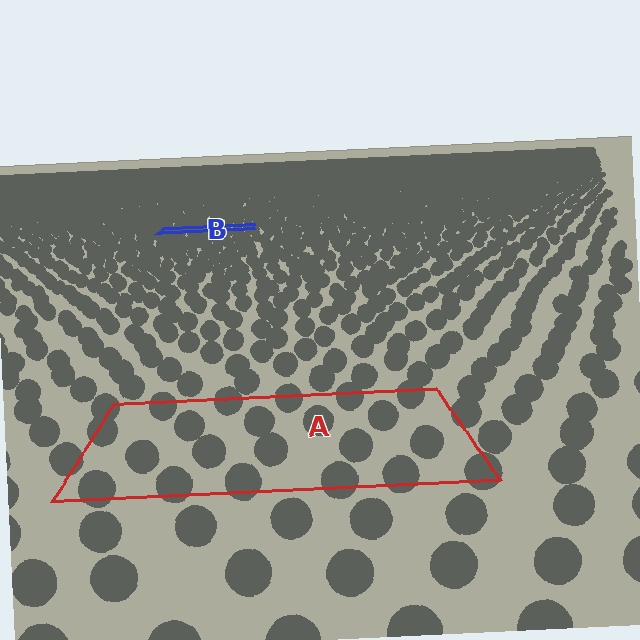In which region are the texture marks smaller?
The texture marks are smaller in region B, because it is farther away.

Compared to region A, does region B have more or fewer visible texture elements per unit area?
Region B has more texture elements per unit area — they are packed more densely because it is farther away.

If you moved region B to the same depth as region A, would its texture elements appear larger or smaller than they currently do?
They would appear larger. At a closer depth, the same texture elements are projected at a bigger on-screen size.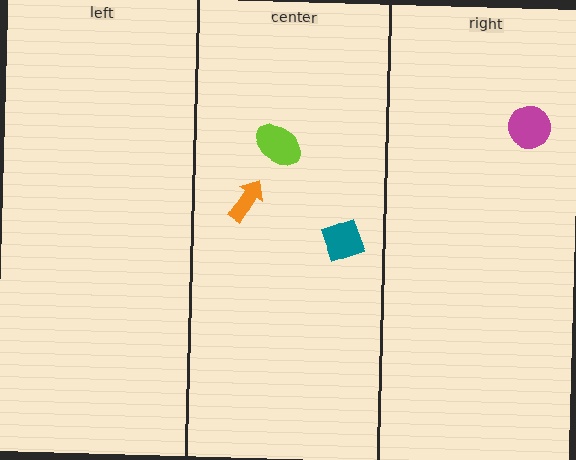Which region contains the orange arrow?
The center region.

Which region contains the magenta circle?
The right region.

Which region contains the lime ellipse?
The center region.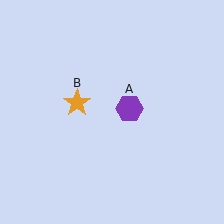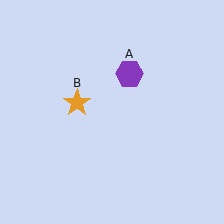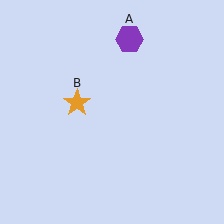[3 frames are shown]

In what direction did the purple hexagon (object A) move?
The purple hexagon (object A) moved up.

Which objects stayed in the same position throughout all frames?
Orange star (object B) remained stationary.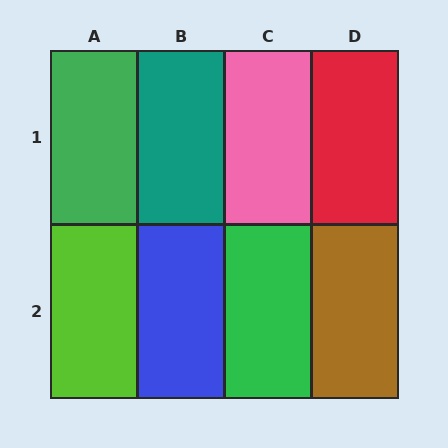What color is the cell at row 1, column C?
Pink.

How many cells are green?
2 cells are green.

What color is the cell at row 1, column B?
Teal.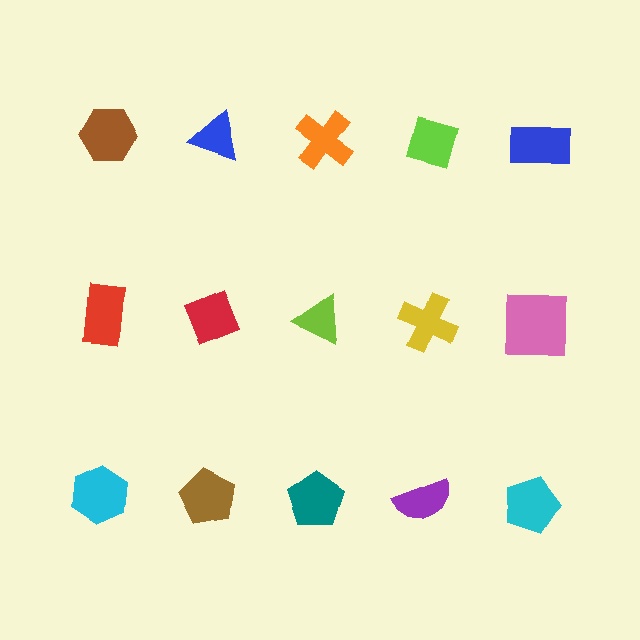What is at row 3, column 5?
A cyan pentagon.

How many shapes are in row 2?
5 shapes.